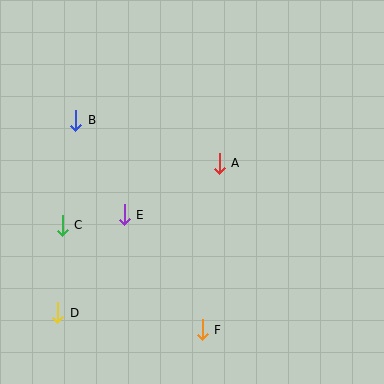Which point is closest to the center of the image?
Point A at (219, 163) is closest to the center.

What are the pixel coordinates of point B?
Point B is at (76, 120).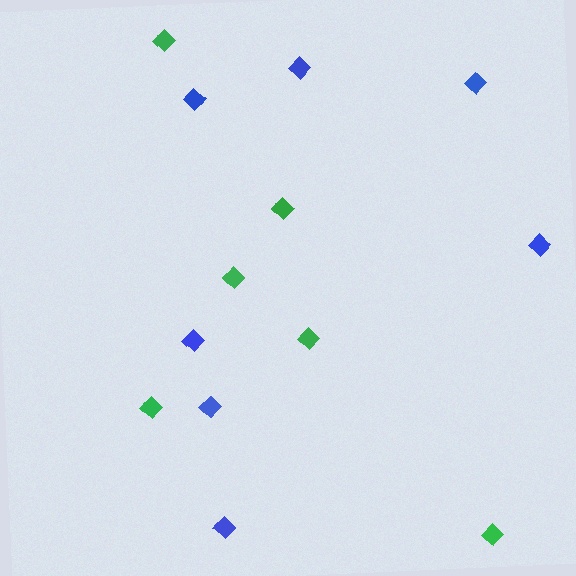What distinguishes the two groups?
There are 2 groups: one group of green diamonds (6) and one group of blue diamonds (7).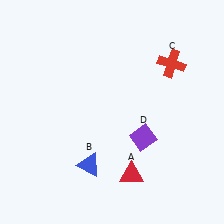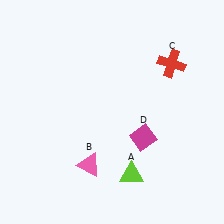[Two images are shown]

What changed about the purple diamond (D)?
In Image 1, D is purple. In Image 2, it changed to magenta.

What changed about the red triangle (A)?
In Image 1, A is red. In Image 2, it changed to lime.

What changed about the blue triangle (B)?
In Image 1, B is blue. In Image 2, it changed to pink.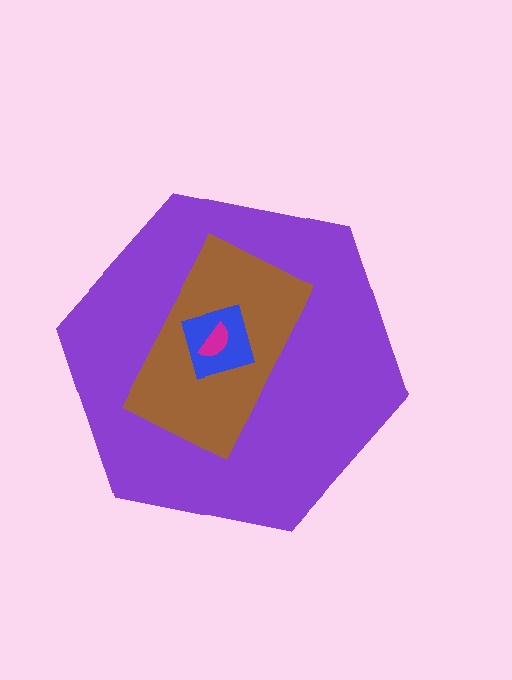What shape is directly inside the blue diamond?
The magenta semicircle.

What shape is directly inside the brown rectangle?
The blue diamond.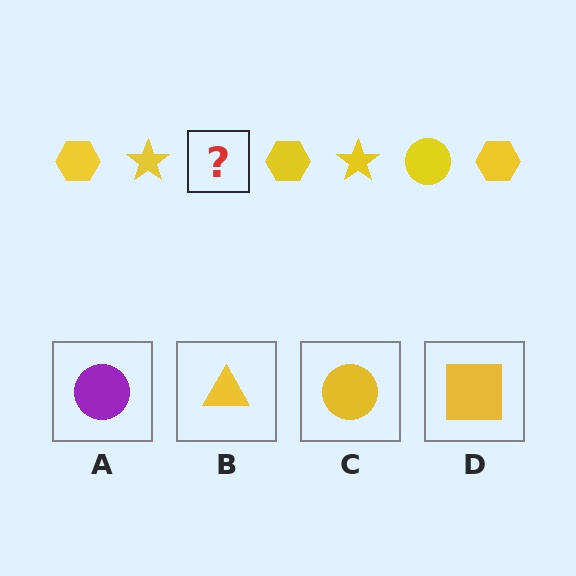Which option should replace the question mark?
Option C.